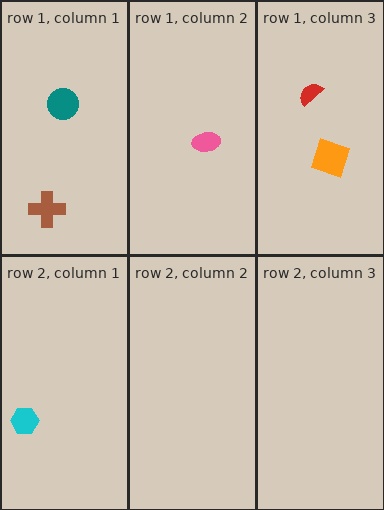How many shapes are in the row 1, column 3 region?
2.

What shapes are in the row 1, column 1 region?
The teal circle, the brown cross.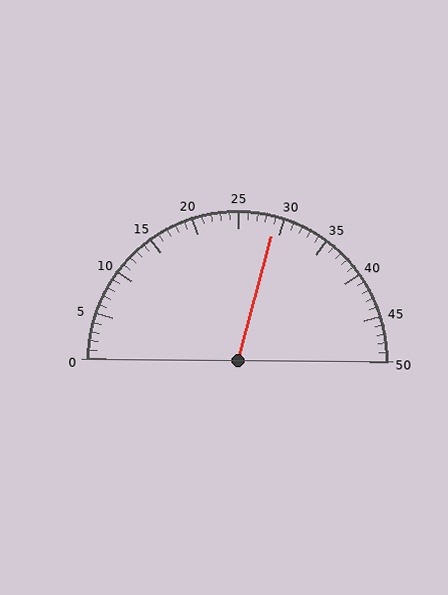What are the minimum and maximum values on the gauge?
The gauge ranges from 0 to 50.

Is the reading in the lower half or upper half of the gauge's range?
The reading is in the upper half of the range (0 to 50).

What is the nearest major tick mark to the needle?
The nearest major tick mark is 30.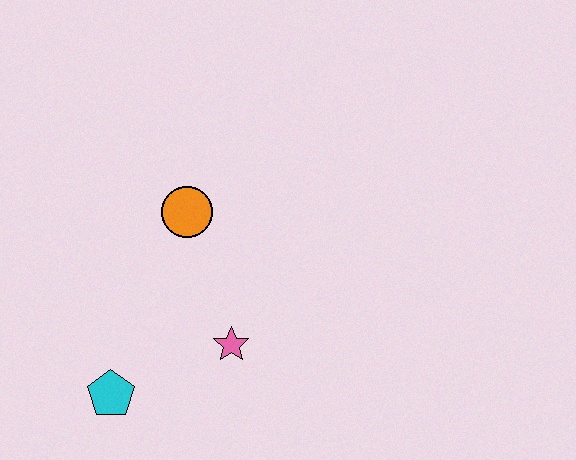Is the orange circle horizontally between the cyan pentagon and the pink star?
Yes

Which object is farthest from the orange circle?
The cyan pentagon is farthest from the orange circle.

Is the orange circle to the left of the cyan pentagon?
No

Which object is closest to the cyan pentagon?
The pink star is closest to the cyan pentagon.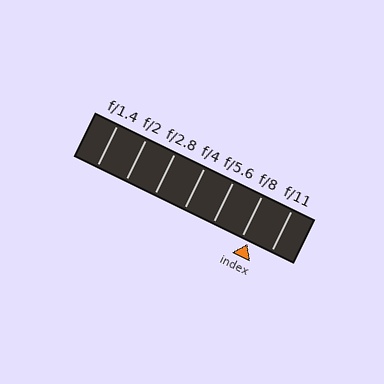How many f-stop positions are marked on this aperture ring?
There are 7 f-stop positions marked.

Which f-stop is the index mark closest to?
The index mark is closest to f/8.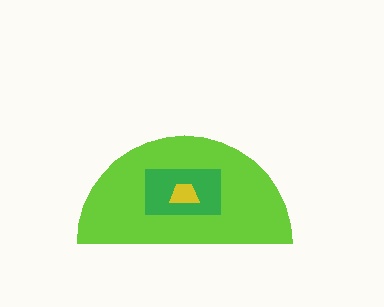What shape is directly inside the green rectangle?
The yellow trapezoid.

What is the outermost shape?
The lime semicircle.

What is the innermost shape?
The yellow trapezoid.